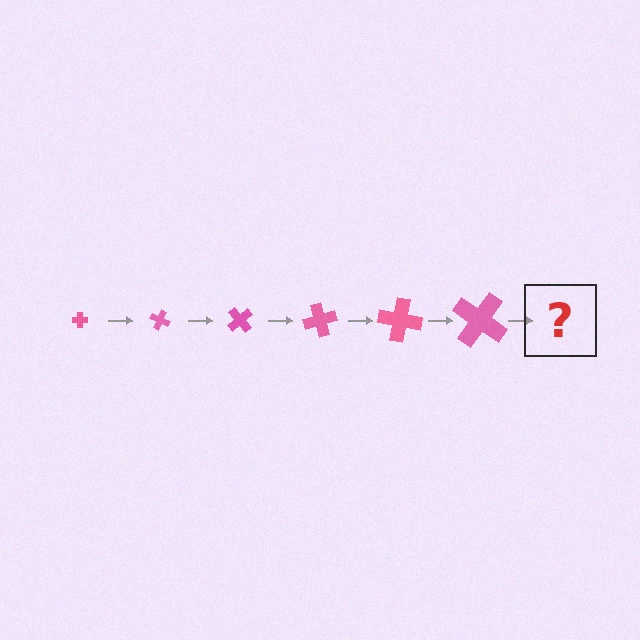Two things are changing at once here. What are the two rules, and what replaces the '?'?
The two rules are that the cross grows larger each step and it rotates 25 degrees each step. The '?' should be a cross, larger than the previous one and rotated 150 degrees from the start.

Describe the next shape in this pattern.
It should be a cross, larger than the previous one and rotated 150 degrees from the start.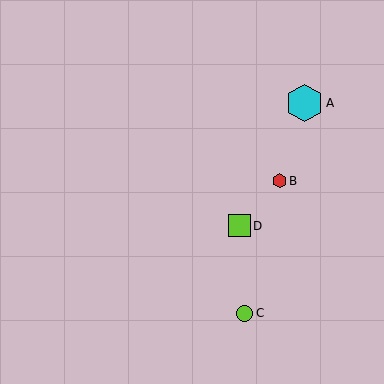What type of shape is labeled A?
Shape A is a cyan hexagon.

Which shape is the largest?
The cyan hexagon (labeled A) is the largest.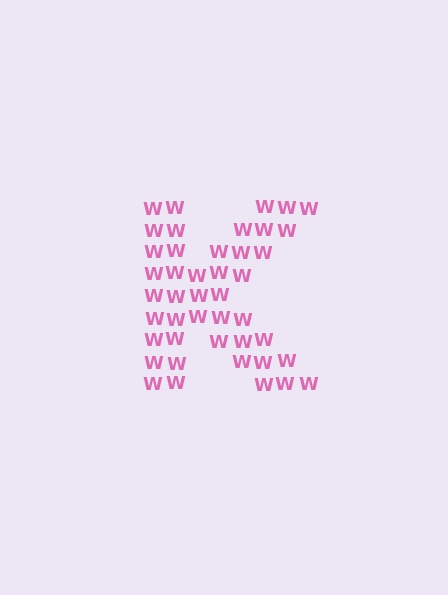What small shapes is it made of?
It is made of small letter W's.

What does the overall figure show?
The overall figure shows the letter K.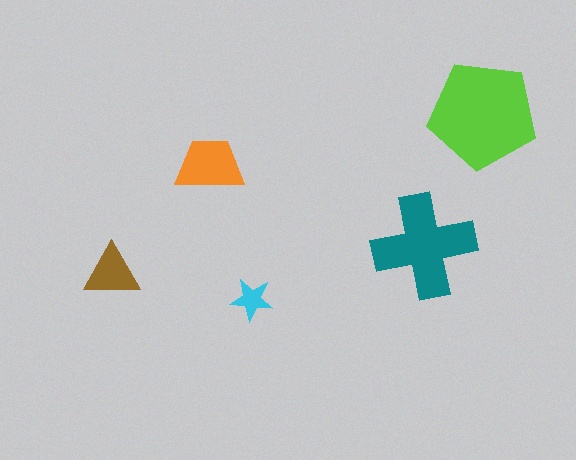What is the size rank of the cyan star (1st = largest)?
5th.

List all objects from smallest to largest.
The cyan star, the brown triangle, the orange trapezoid, the teal cross, the lime pentagon.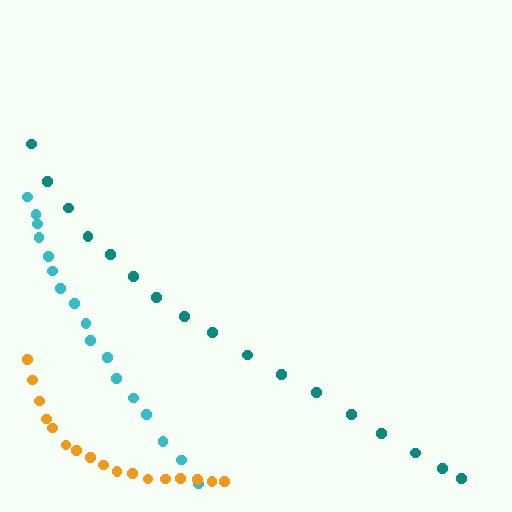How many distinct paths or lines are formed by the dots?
There are 3 distinct paths.